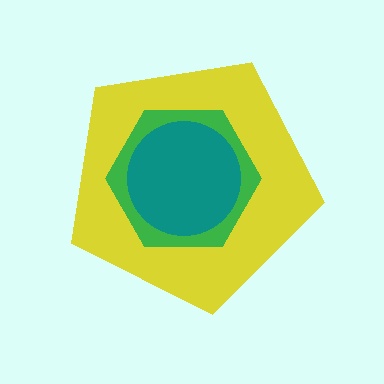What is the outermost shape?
The yellow pentagon.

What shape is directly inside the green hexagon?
The teal circle.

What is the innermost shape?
The teal circle.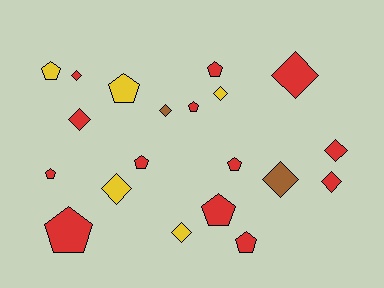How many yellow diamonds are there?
There are 3 yellow diamonds.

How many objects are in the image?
There are 20 objects.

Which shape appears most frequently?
Pentagon, with 10 objects.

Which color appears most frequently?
Red, with 13 objects.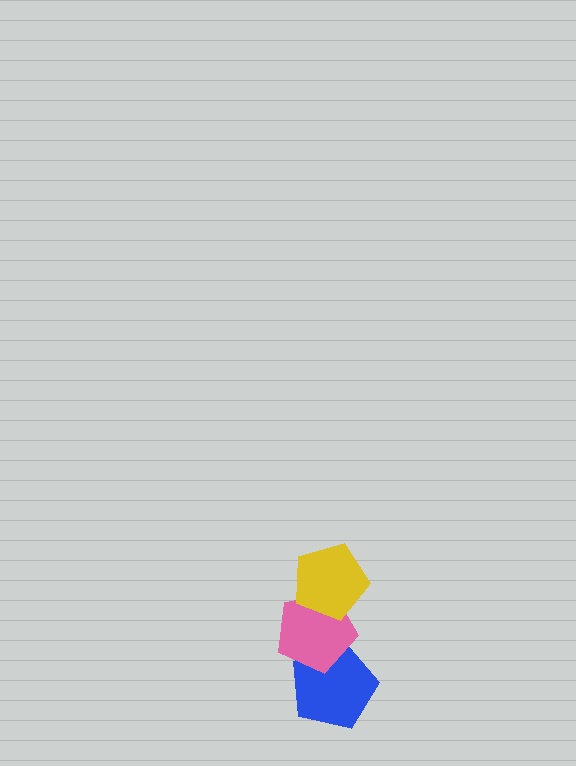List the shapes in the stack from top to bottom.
From top to bottom: the yellow pentagon, the pink pentagon, the blue pentagon.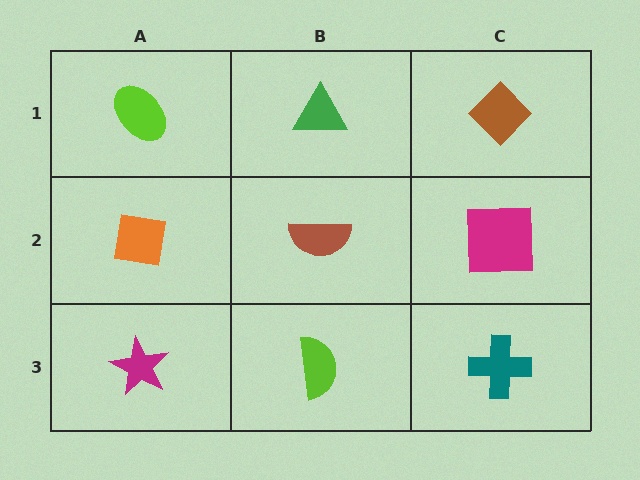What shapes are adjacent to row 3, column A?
An orange square (row 2, column A), a lime semicircle (row 3, column B).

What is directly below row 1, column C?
A magenta square.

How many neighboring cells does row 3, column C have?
2.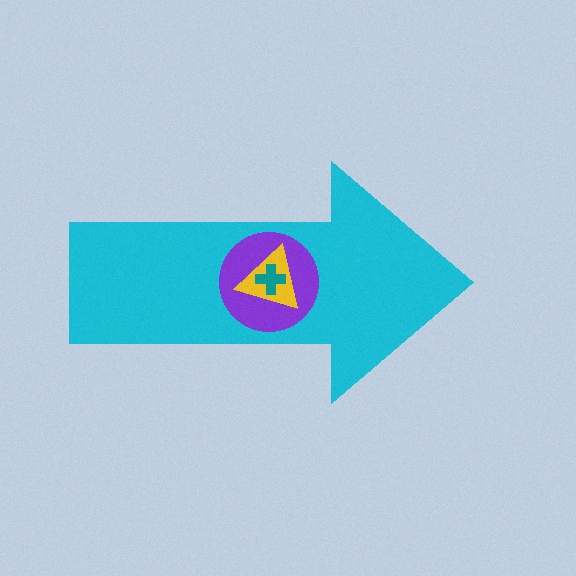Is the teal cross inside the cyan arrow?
Yes.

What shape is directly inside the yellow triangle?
The teal cross.